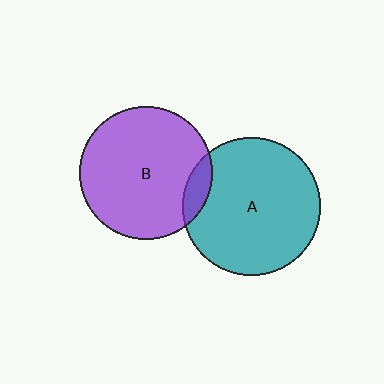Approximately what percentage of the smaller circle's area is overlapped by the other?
Approximately 10%.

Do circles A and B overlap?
Yes.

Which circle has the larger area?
Circle A (teal).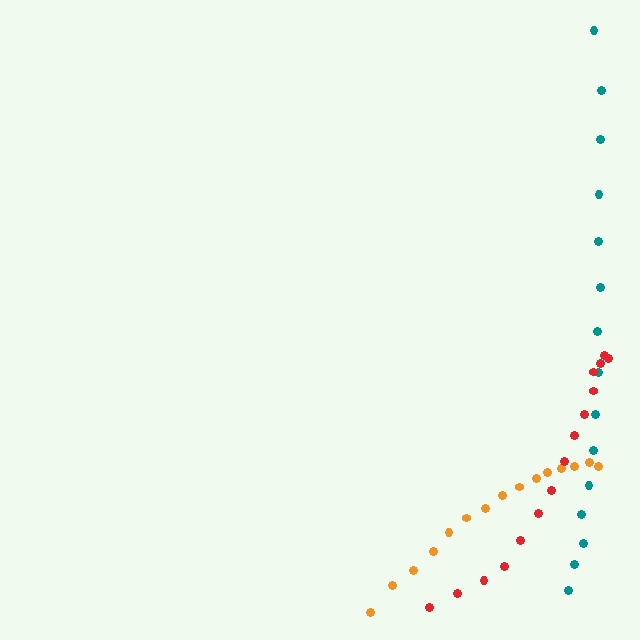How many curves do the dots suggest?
There are 3 distinct paths.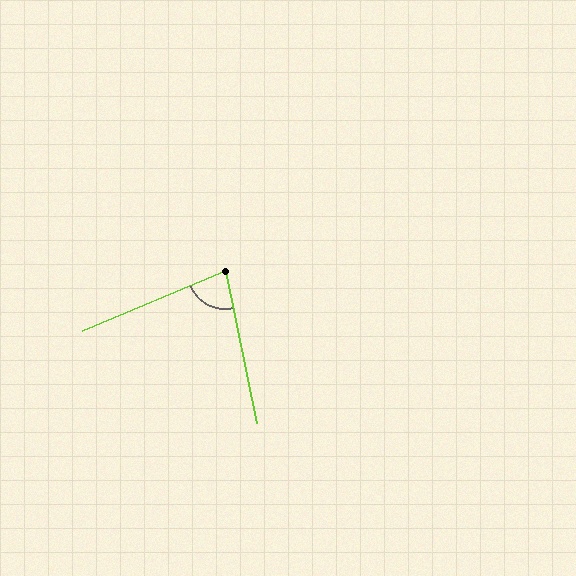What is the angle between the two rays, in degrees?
Approximately 79 degrees.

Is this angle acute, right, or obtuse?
It is acute.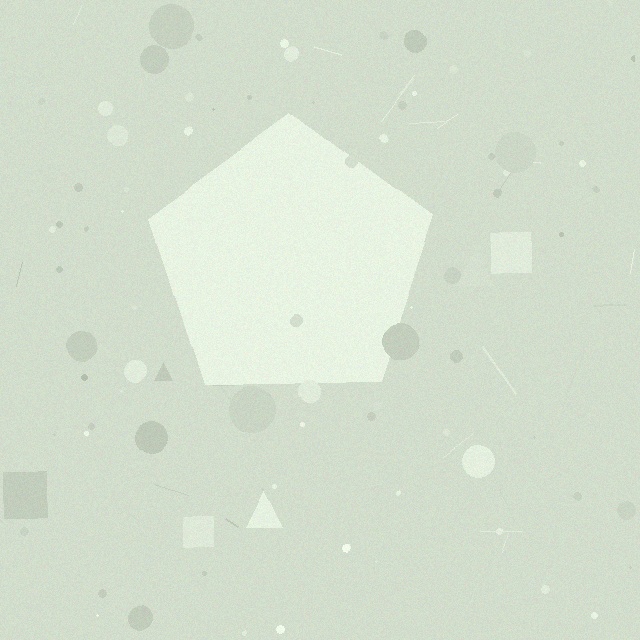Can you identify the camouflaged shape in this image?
The camouflaged shape is a pentagon.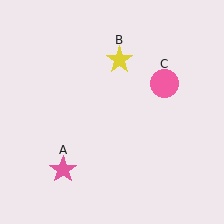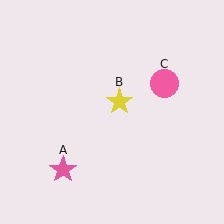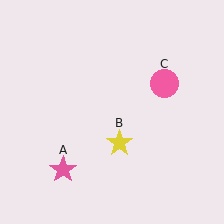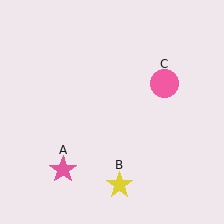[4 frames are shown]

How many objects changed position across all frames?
1 object changed position: yellow star (object B).